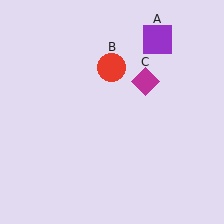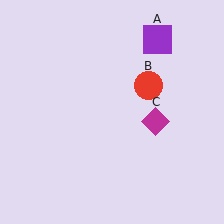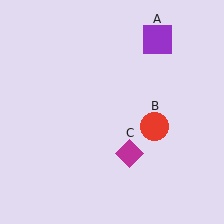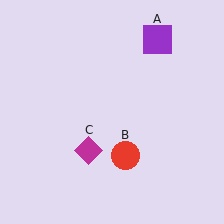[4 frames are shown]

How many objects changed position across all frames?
2 objects changed position: red circle (object B), magenta diamond (object C).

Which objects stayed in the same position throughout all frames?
Purple square (object A) remained stationary.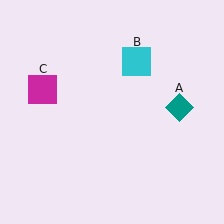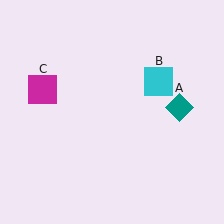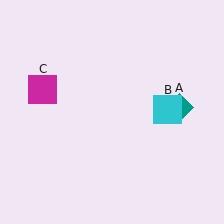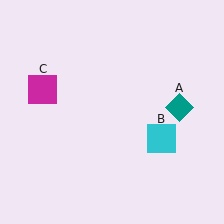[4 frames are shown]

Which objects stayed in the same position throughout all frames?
Teal diamond (object A) and magenta square (object C) remained stationary.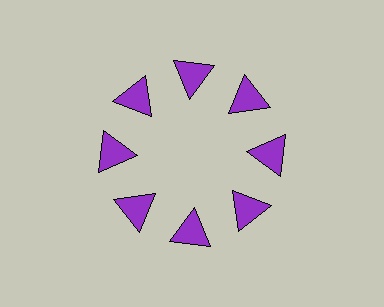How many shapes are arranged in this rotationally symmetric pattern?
There are 8 shapes, arranged in 8 groups of 1.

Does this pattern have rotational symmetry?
Yes, this pattern has 8-fold rotational symmetry. It looks the same after rotating 45 degrees around the center.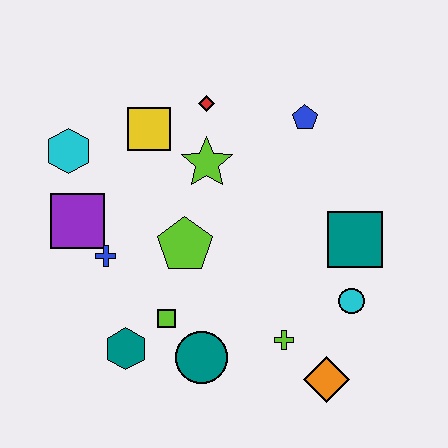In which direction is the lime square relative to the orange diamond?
The lime square is to the left of the orange diamond.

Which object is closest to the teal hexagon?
The lime square is closest to the teal hexagon.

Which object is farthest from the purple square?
The orange diamond is farthest from the purple square.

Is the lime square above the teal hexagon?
Yes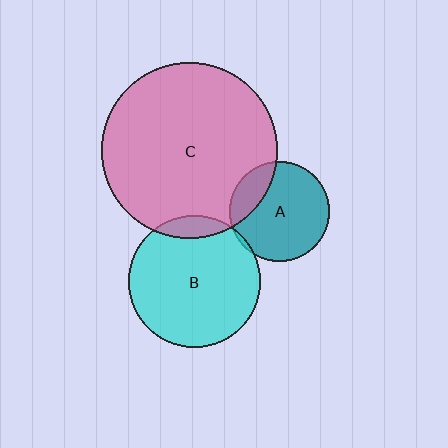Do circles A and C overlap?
Yes.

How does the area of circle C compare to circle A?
Approximately 3.1 times.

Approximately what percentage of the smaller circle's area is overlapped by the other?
Approximately 20%.